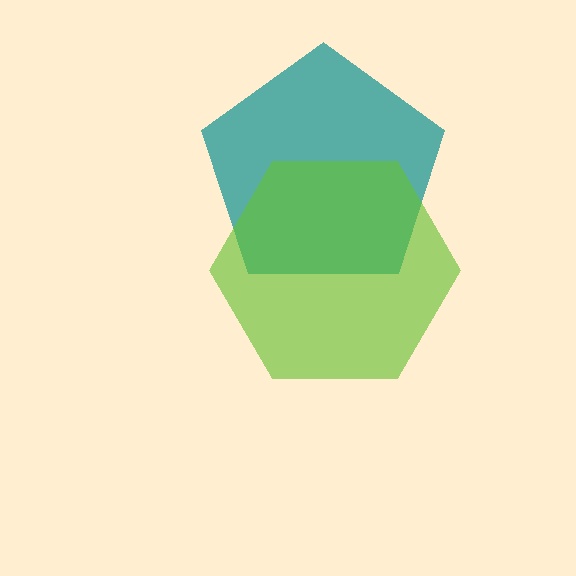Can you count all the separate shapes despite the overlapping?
Yes, there are 2 separate shapes.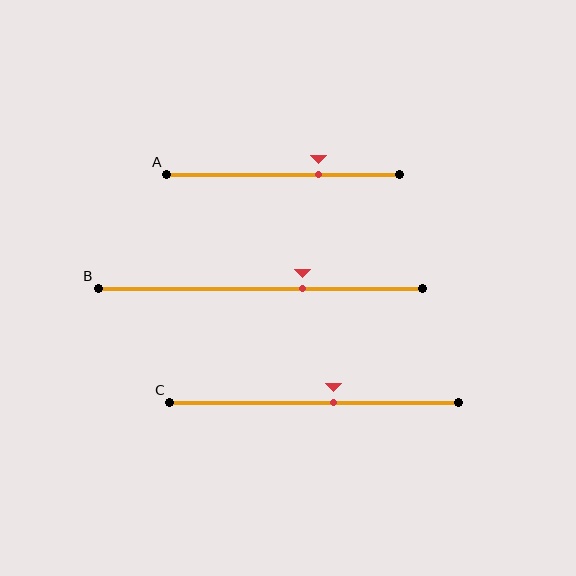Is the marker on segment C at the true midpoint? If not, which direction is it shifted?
No, the marker on segment C is shifted to the right by about 7% of the segment length.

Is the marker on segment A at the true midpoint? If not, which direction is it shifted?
No, the marker on segment A is shifted to the right by about 15% of the segment length.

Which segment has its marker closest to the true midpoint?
Segment C has its marker closest to the true midpoint.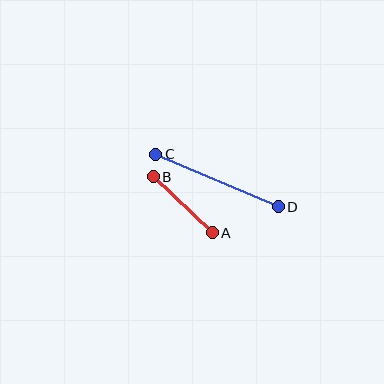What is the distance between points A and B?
The distance is approximately 81 pixels.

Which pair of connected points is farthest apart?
Points C and D are farthest apart.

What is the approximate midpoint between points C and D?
The midpoint is at approximately (217, 181) pixels.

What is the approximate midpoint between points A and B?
The midpoint is at approximately (183, 205) pixels.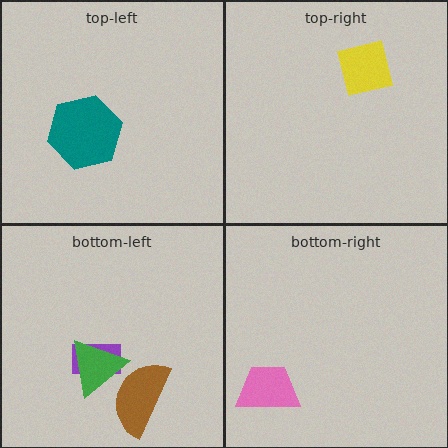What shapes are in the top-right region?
The yellow square.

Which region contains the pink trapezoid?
The bottom-right region.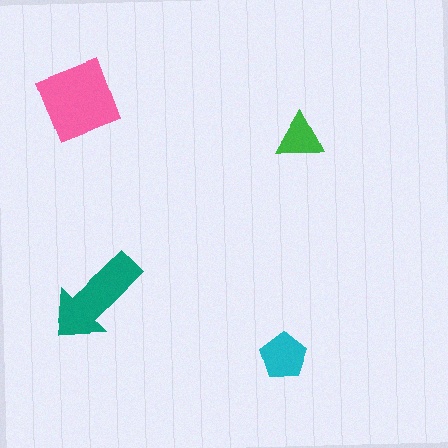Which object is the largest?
The pink diamond.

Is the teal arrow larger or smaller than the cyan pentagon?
Larger.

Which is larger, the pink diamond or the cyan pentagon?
The pink diamond.